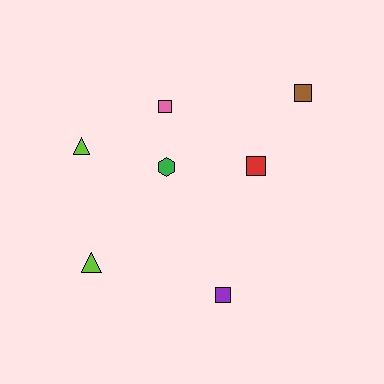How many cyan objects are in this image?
There are no cyan objects.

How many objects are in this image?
There are 7 objects.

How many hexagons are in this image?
There is 1 hexagon.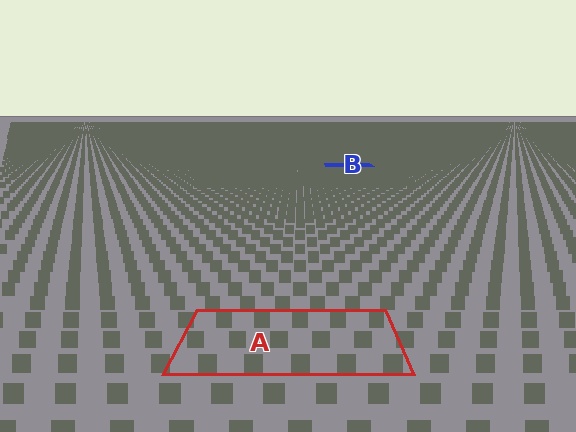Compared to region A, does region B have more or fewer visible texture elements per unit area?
Region B has more texture elements per unit area — they are packed more densely because it is farther away.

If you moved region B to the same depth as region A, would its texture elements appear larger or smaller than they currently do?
They would appear larger. At a closer depth, the same texture elements are projected at a bigger on-screen size.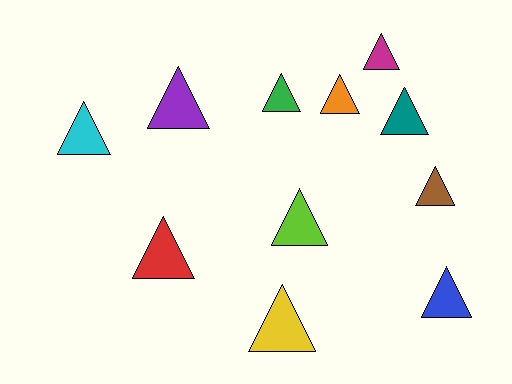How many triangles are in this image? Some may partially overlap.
There are 11 triangles.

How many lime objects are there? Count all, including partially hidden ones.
There is 1 lime object.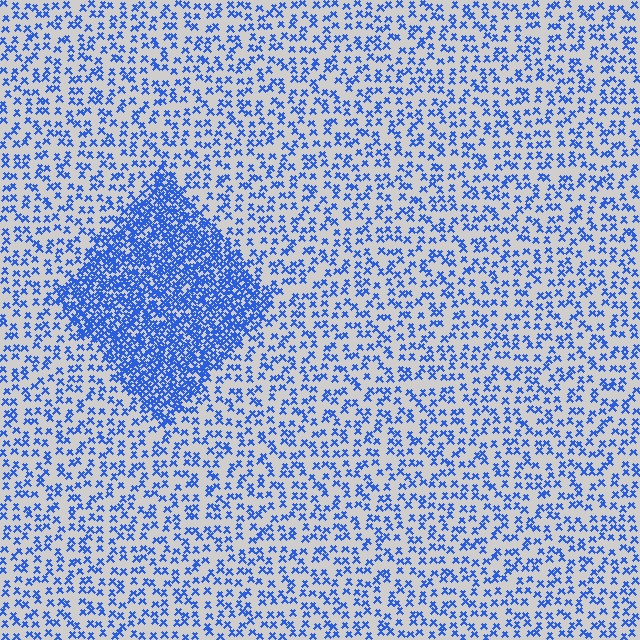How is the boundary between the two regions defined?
The boundary is defined by a change in element density (approximately 2.8x ratio). All elements are the same color, size, and shape.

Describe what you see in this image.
The image contains small blue elements arranged at two different densities. A diamond-shaped region is visible where the elements are more densely packed than the surrounding area.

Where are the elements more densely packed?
The elements are more densely packed inside the diamond boundary.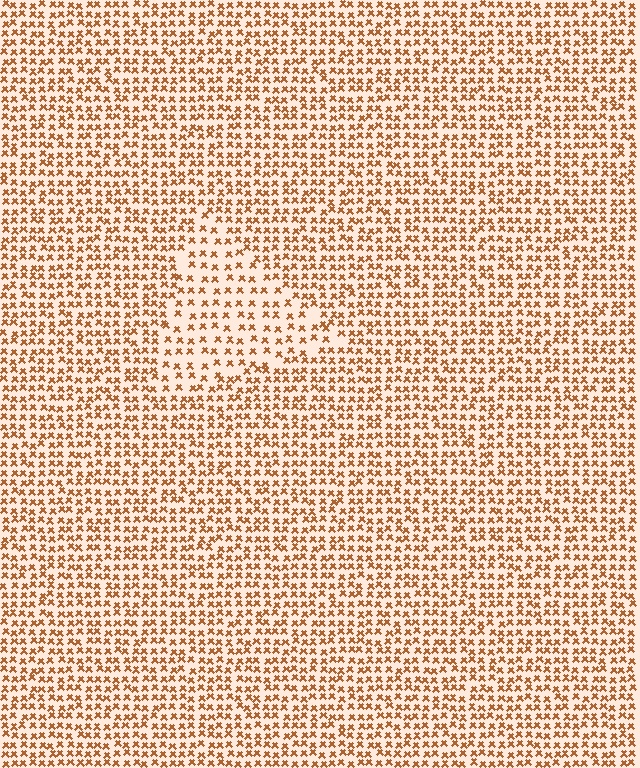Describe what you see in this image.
The image contains small brown elements arranged at two different densities. A triangle-shaped region is visible where the elements are less densely packed than the surrounding area.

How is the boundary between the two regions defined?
The boundary is defined by a change in element density (approximately 1.7x ratio). All elements are the same color, size, and shape.